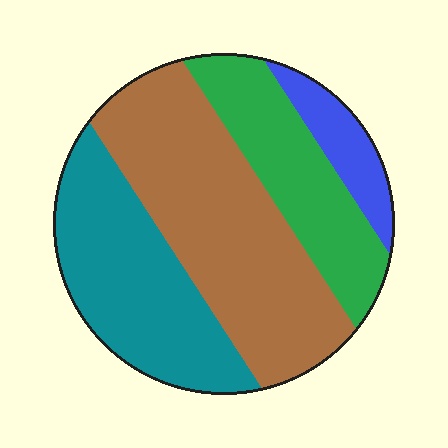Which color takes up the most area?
Brown, at roughly 40%.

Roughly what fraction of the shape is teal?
Teal takes up between a sixth and a third of the shape.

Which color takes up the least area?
Blue, at roughly 10%.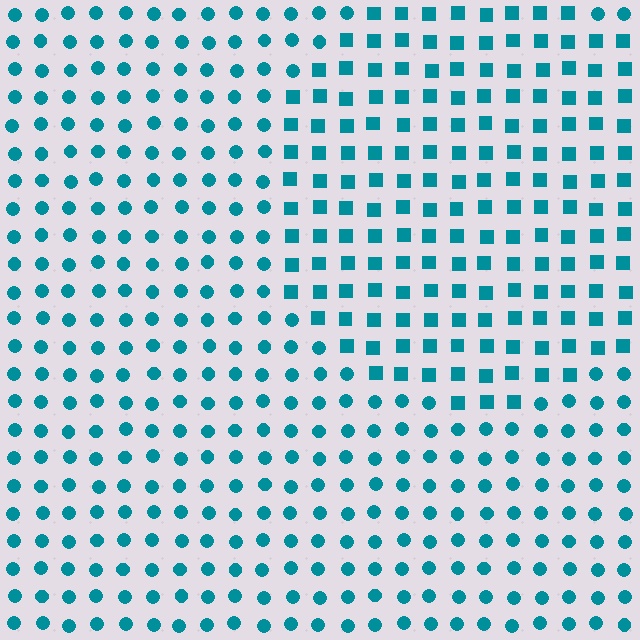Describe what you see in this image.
The image is filled with small teal elements arranged in a uniform grid. A circle-shaped region contains squares, while the surrounding area contains circles. The boundary is defined purely by the change in element shape.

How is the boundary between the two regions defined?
The boundary is defined by a change in element shape: squares inside vs. circles outside. All elements share the same color and spacing.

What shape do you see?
I see a circle.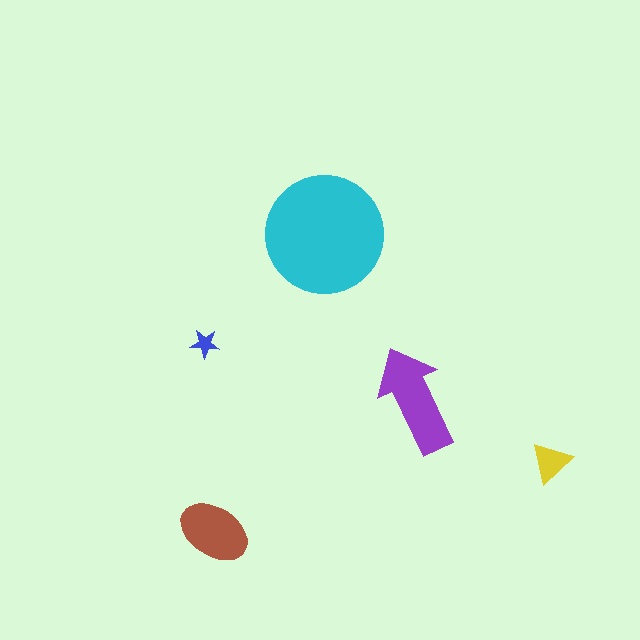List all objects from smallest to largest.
The blue star, the yellow triangle, the brown ellipse, the purple arrow, the cyan circle.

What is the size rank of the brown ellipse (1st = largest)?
3rd.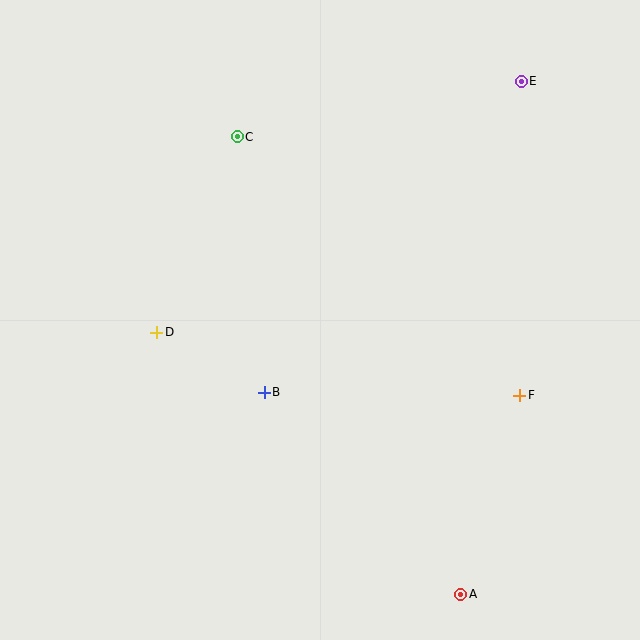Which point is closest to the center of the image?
Point B at (264, 392) is closest to the center.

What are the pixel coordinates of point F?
Point F is at (520, 395).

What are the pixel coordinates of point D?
Point D is at (157, 332).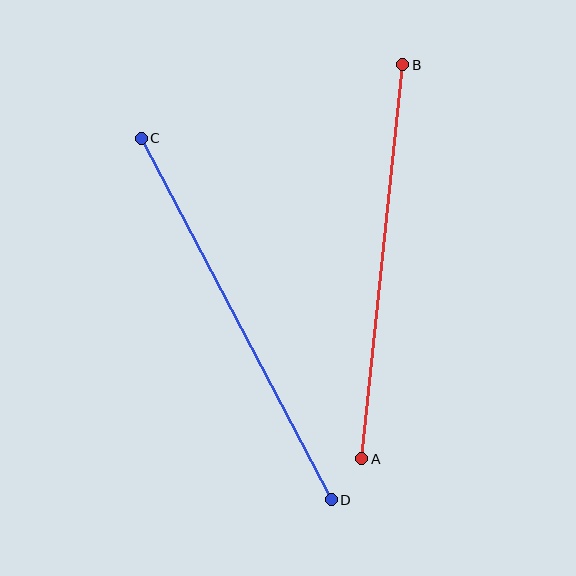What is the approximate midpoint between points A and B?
The midpoint is at approximately (382, 262) pixels.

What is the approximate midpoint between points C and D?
The midpoint is at approximately (236, 319) pixels.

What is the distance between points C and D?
The distance is approximately 408 pixels.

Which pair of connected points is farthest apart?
Points C and D are farthest apart.